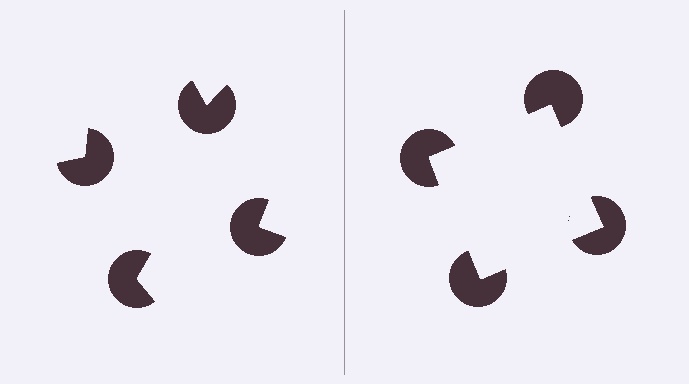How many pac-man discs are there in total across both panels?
8 — 4 on each side.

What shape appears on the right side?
An illusory square.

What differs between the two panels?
The pac-man discs are positioned identically on both sides; only the wedge orientations differ. On the right they align to a square; on the left they are misaligned.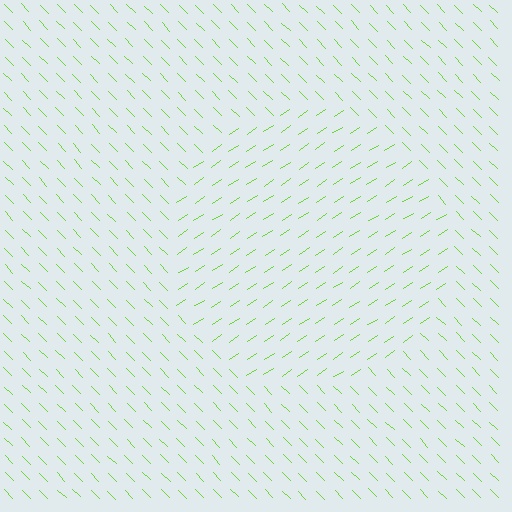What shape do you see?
I see a circle.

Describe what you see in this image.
The image is filled with small lime line segments. A circle region in the image has lines oriented differently from the surrounding lines, creating a visible texture boundary.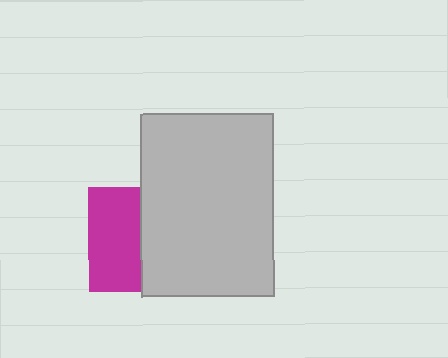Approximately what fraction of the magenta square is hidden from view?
Roughly 51% of the magenta square is hidden behind the light gray rectangle.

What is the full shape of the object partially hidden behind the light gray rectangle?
The partially hidden object is a magenta square.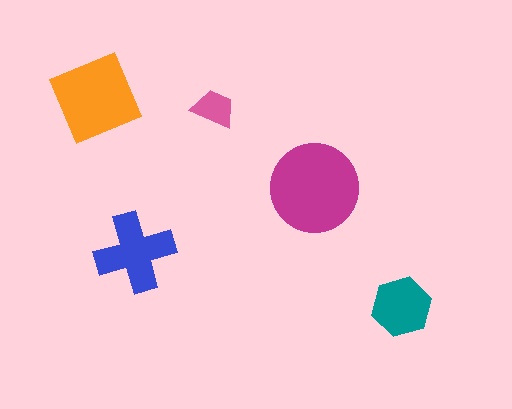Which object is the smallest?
The pink trapezoid.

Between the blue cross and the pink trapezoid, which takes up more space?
The blue cross.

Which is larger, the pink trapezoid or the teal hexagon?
The teal hexagon.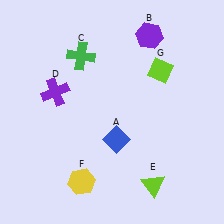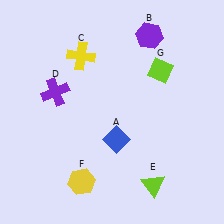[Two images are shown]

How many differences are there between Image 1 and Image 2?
There is 1 difference between the two images.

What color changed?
The cross (C) changed from green in Image 1 to yellow in Image 2.